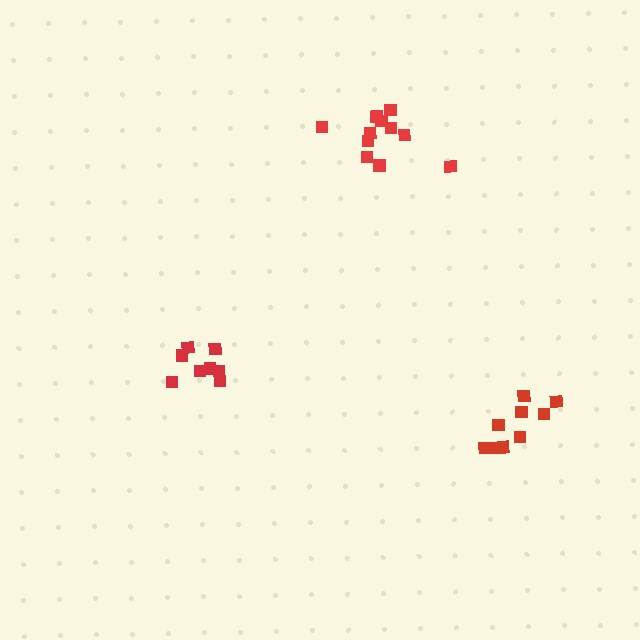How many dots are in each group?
Group 1: 12 dots, Group 2: 8 dots, Group 3: 9 dots (29 total).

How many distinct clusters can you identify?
There are 3 distinct clusters.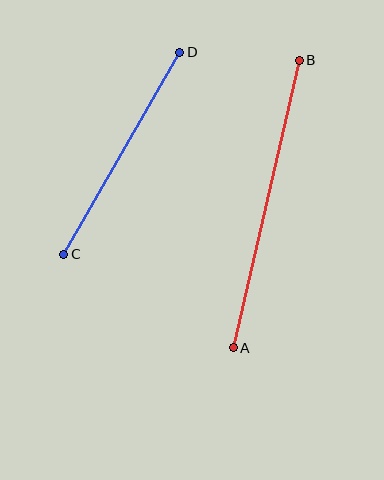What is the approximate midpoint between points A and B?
The midpoint is at approximately (266, 204) pixels.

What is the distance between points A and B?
The distance is approximately 295 pixels.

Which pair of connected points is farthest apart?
Points A and B are farthest apart.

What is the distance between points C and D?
The distance is approximately 233 pixels.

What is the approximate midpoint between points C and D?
The midpoint is at approximately (122, 153) pixels.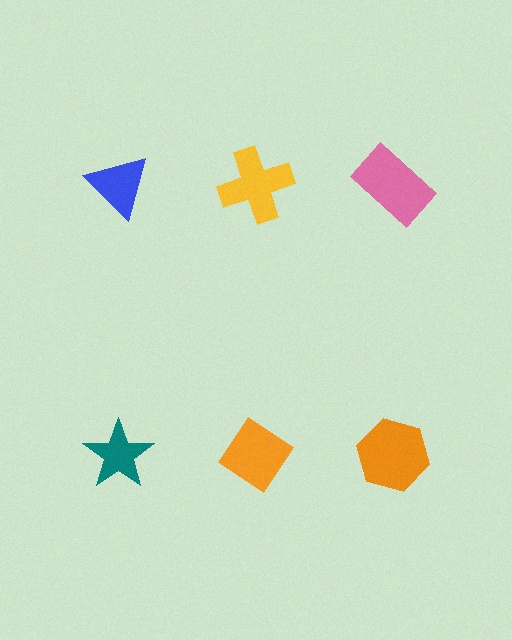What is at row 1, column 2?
A yellow cross.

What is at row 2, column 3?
An orange hexagon.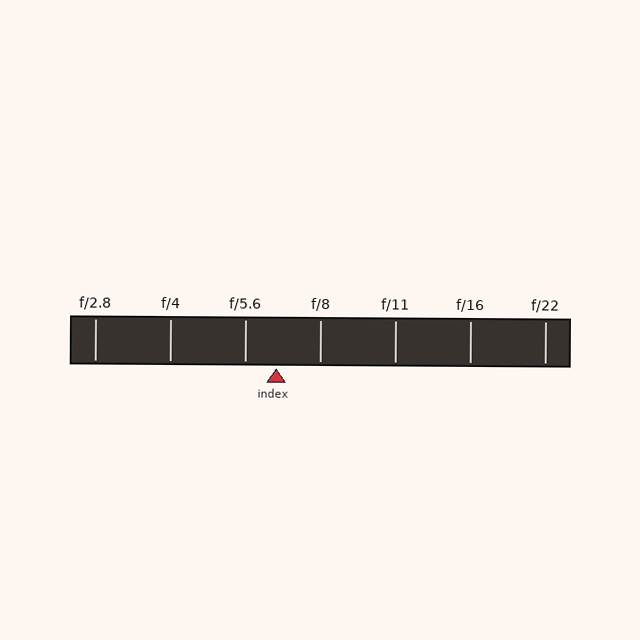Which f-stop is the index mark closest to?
The index mark is closest to f/5.6.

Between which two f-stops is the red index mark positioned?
The index mark is between f/5.6 and f/8.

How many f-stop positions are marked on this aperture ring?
There are 7 f-stop positions marked.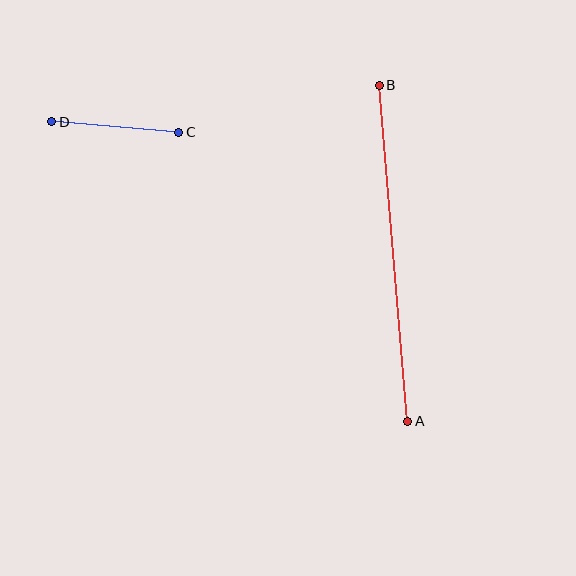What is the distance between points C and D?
The distance is approximately 128 pixels.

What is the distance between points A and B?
The distance is approximately 338 pixels.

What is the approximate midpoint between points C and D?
The midpoint is at approximately (115, 127) pixels.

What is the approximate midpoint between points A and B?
The midpoint is at approximately (393, 253) pixels.